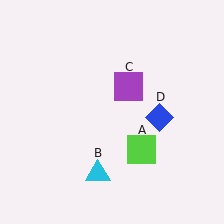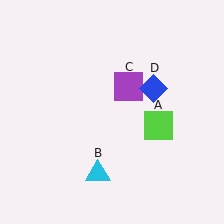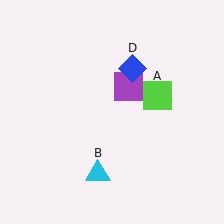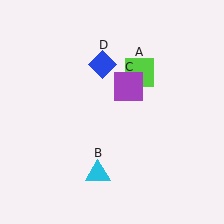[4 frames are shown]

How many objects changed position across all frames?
2 objects changed position: lime square (object A), blue diamond (object D).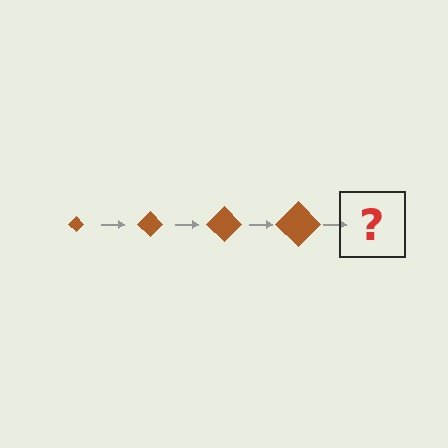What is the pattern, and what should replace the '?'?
The pattern is that the diamond gets progressively larger each step. The '?' should be a brown diamond, larger than the previous one.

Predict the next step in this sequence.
The next step is a brown diamond, larger than the previous one.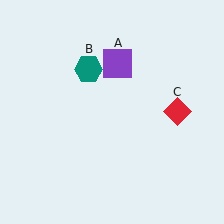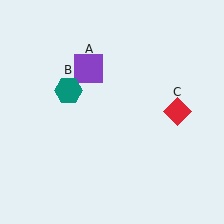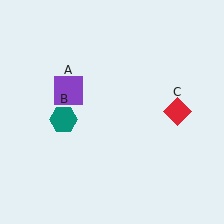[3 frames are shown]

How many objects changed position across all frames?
2 objects changed position: purple square (object A), teal hexagon (object B).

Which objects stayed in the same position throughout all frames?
Red diamond (object C) remained stationary.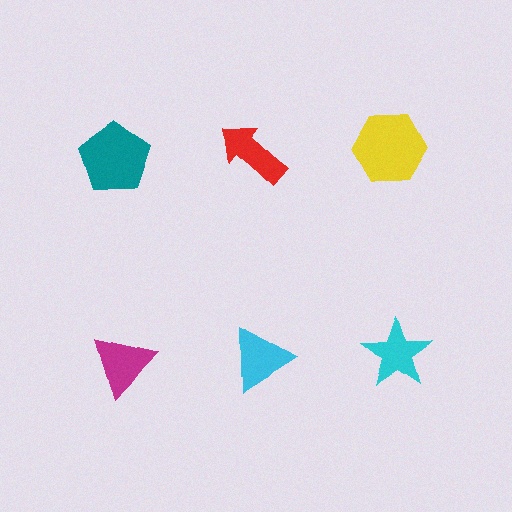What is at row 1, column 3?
A yellow hexagon.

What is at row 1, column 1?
A teal pentagon.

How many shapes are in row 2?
3 shapes.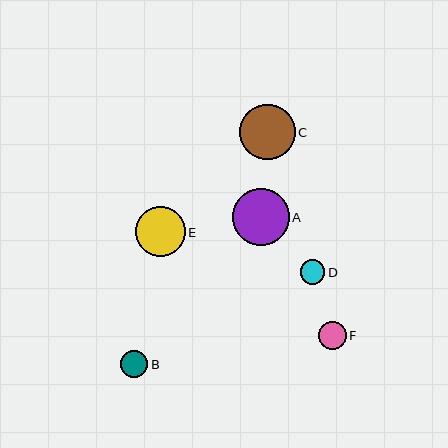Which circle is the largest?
Circle A is the largest with a size of approximately 56 pixels.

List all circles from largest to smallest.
From largest to smallest: A, C, E, F, B, D.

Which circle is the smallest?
Circle D is the smallest with a size of approximately 25 pixels.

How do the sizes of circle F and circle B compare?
Circle F and circle B are approximately the same size.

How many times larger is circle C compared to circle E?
Circle C is approximately 1.1 times the size of circle E.